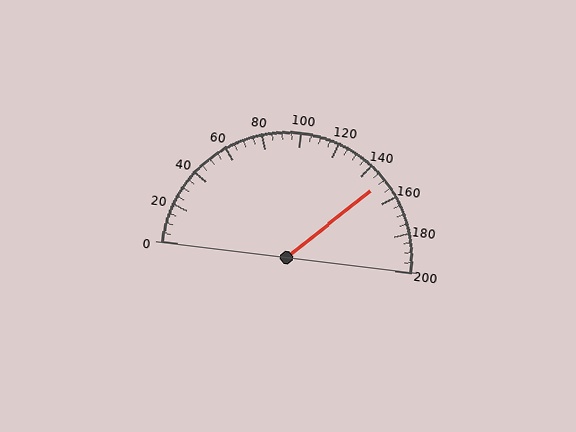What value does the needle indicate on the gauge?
The needle indicates approximately 150.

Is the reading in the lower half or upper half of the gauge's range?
The reading is in the upper half of the range (0 to 200).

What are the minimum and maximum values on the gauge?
The gauge ranges from 0 to 200.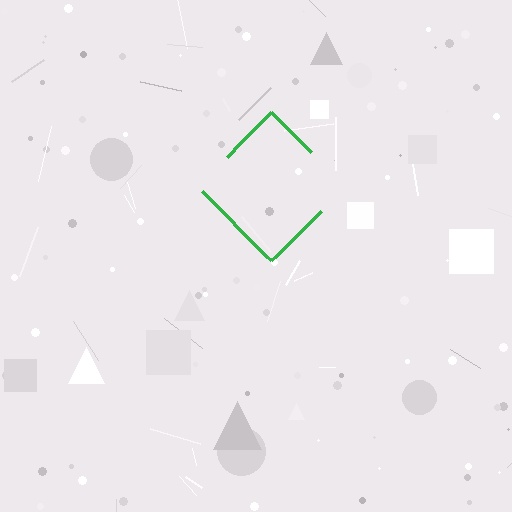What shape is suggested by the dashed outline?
The dashed outline suggests a diamond.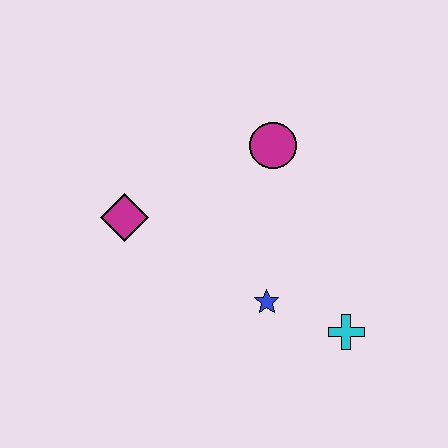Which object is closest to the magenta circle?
The blue star is closest to the magenta circle.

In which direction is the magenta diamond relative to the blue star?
The magenta diamond is to the left of the blue star.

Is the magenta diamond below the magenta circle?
Yes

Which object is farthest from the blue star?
The magenta diamond is farthest from the blue star.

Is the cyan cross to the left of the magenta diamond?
No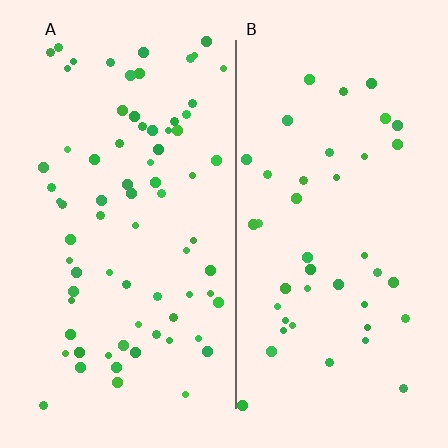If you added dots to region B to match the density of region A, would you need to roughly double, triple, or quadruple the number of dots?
Approximately double.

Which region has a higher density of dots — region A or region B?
A (the left).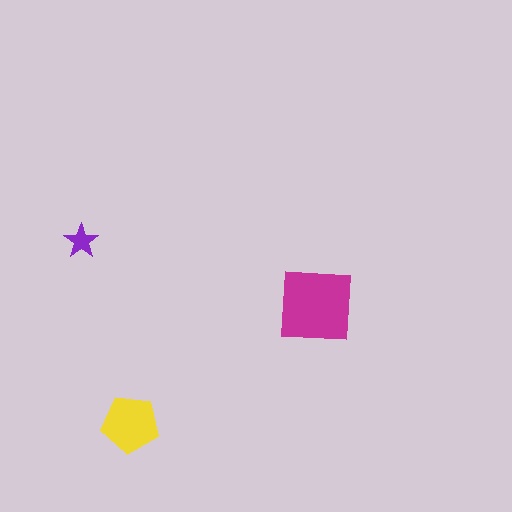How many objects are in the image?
There are 3 objects in the image.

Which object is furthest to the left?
The purple star is leftmost.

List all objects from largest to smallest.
The magenta square, the yellow pentagon, the purple star.